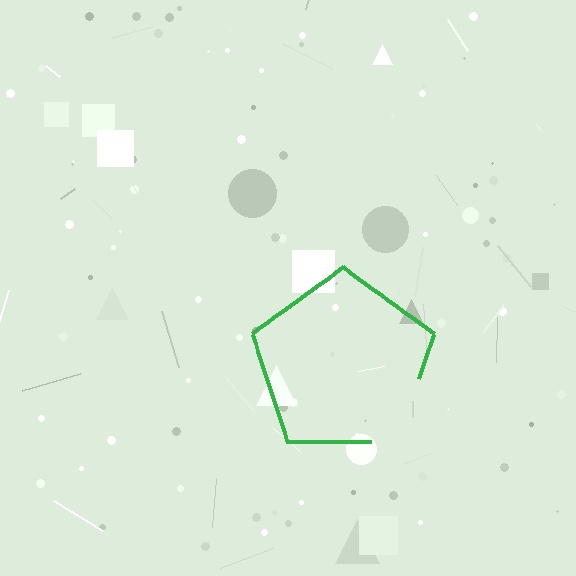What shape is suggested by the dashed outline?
The dashed outline suggests a pentagon.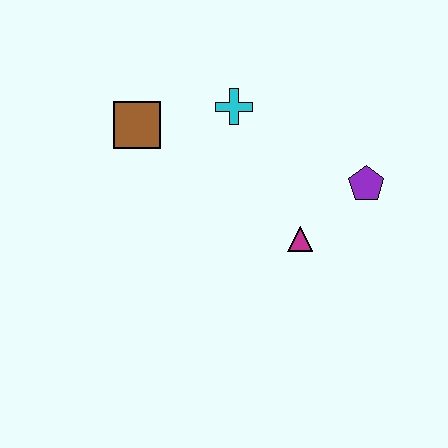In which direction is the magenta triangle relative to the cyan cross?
The magenta triangle is below the cyan cross.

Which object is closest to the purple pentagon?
The magenta triangle is closest to the purple pentagon.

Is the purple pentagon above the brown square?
No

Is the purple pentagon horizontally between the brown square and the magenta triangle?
No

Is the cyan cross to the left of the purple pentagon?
Yes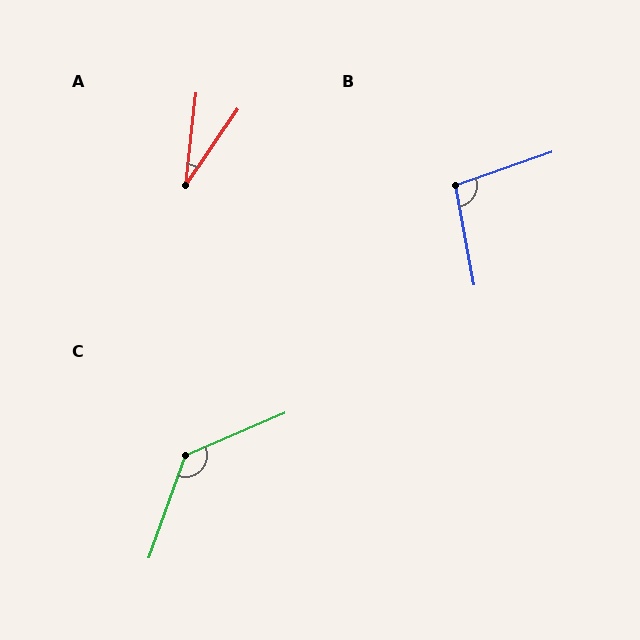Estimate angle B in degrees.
Approximately 99 degrees.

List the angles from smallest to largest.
A (28°), B (99°), C (133°).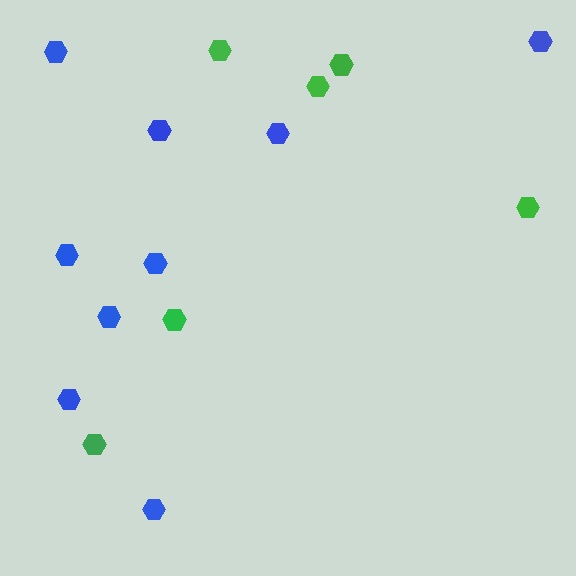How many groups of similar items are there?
There are 2 groups: one group of green hexagons (6) and one group of blue hexagons (9).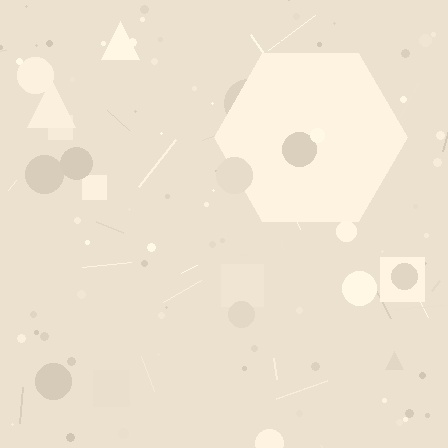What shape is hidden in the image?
A hexagon is hidden in the image.